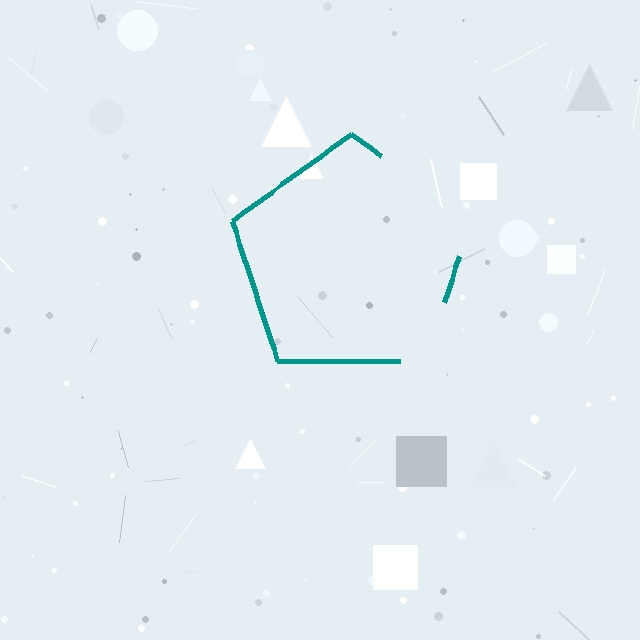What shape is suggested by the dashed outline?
The dashed outline suggests a pentagon.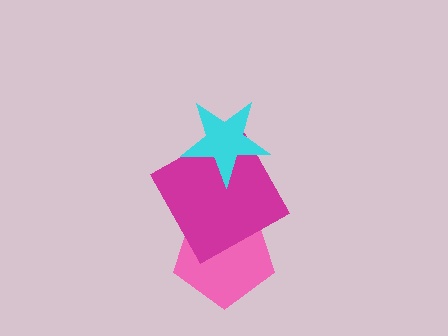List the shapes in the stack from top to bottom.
From top to bottom: the cyan star, the magenta square, the pink pentagon.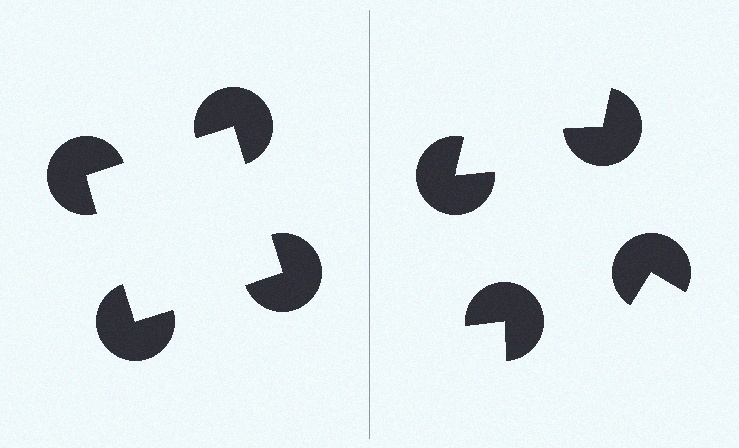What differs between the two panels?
The pac-man discs are positioned identically on both sides; only the wedge orientations differ. On the left they align to a square; on the right they are misaligned.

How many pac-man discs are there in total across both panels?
8 — 4 on each side.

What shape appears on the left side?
An illusory square.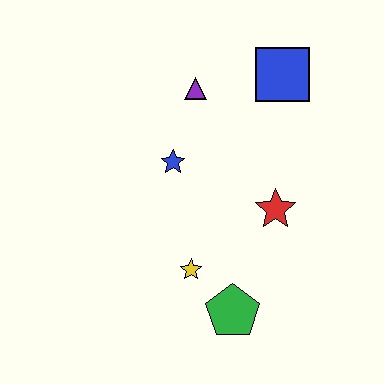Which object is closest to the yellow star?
The green pentagon is closest to the yellow star.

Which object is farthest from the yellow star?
The blue square is farthest from the yellow star.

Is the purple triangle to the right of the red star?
No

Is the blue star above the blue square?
No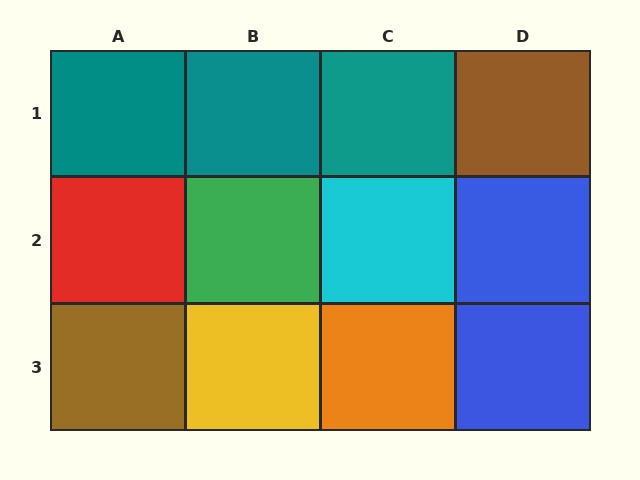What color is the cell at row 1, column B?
Teal.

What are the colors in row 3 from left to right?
Brown, yellow, orange, blue.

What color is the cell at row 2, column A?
Red.